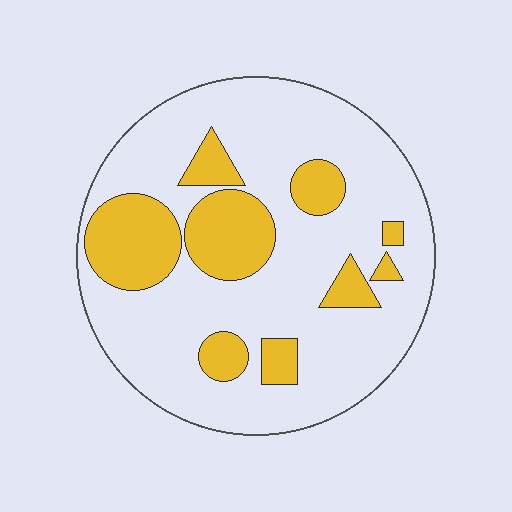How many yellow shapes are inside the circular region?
9.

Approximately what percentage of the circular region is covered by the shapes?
Approximately 25%.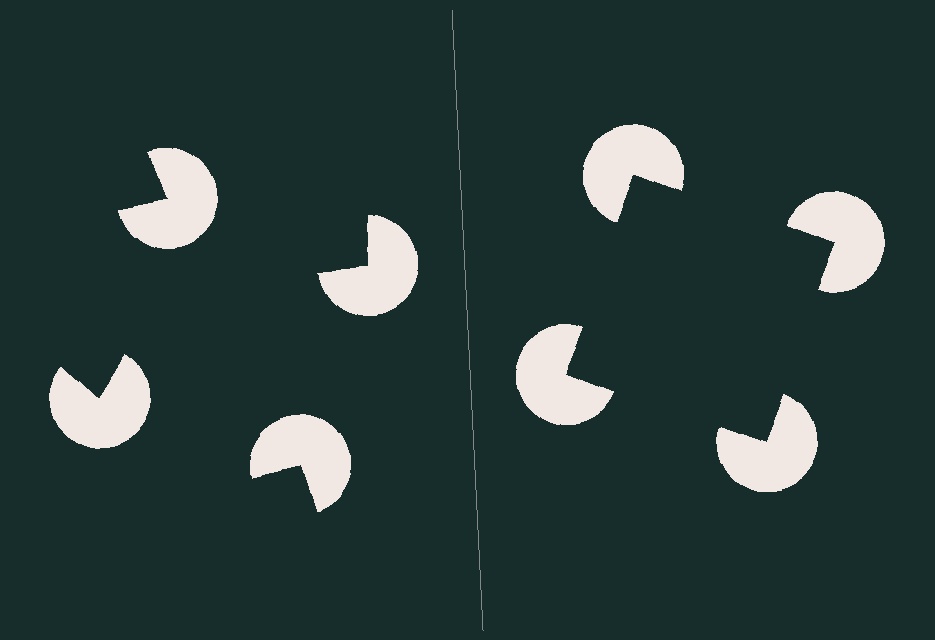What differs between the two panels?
The pac-man discs are positioned identically on both sides; only the wedge orientations differ. On the right they align to a square; on the left they are misaligned.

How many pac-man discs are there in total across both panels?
8 — 4 on each side.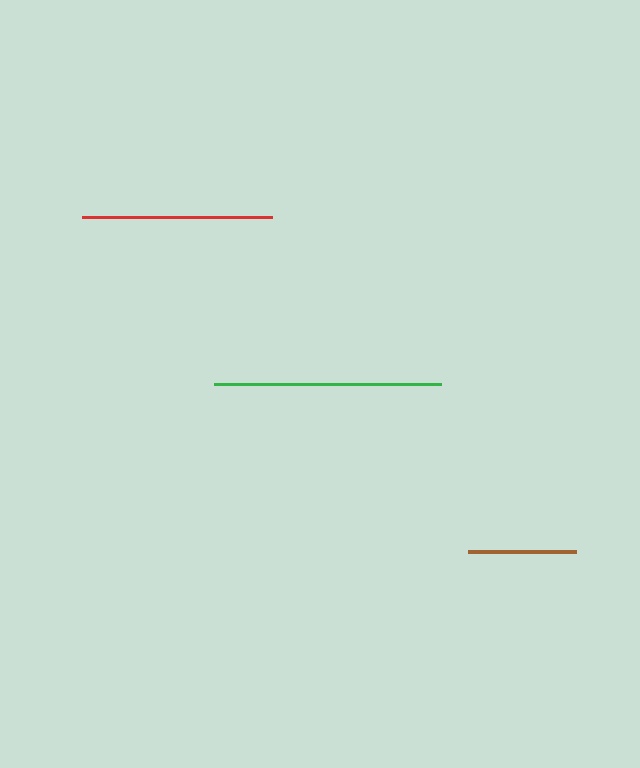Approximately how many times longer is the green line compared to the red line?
The green line is approximately 1.2 times the length of the red line.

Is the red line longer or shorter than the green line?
The green line is longer than the red line.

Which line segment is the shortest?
The brown line is the shortest at approximately 108 pixels.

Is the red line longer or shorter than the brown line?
The red line is longer than the brown line.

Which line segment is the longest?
The green line is the longest at approximately 227 pixels.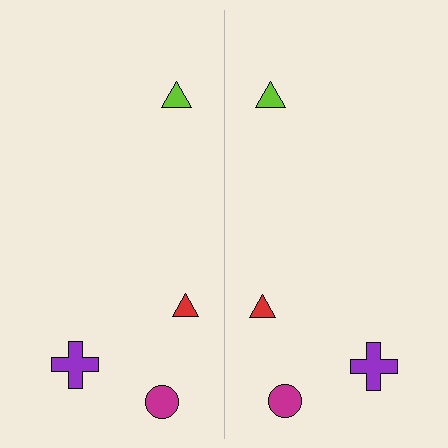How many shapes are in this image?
There are 8 shapes in this image.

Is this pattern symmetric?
Yes, this pattern has bilateral (reflection) symmetry.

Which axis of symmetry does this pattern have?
The pattern has a vertical axis of symmetry running through the center of the image.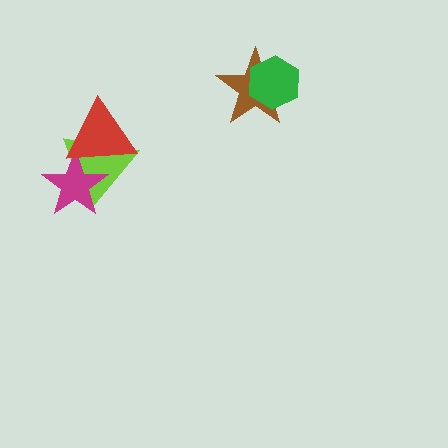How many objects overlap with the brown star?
1 object overlaps with the brown star.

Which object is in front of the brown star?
The green hexagon is in front of the brown star.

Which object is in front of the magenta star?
The red triangle is in front of the magenta star.